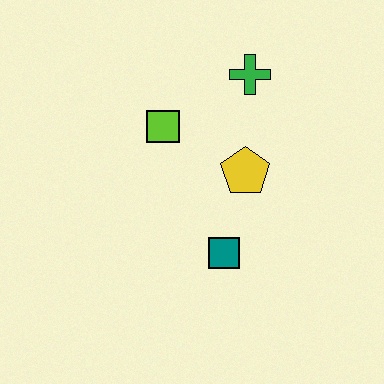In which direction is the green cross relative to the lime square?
The green cross is to the right of the lime square.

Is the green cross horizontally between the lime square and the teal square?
No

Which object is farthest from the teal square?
The green cross is farthest from the teal square.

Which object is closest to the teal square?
The yellow pentagon is closest to the teal square.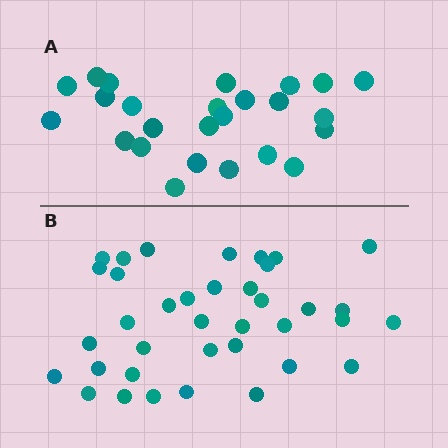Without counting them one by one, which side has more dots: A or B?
Region B (the bottom region) has more dots.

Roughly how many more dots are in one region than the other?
Region B has roughly 12 or so more dots than region A.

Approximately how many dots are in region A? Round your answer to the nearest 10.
About 20 dots. (The exact count is 25, which rounds to 20.)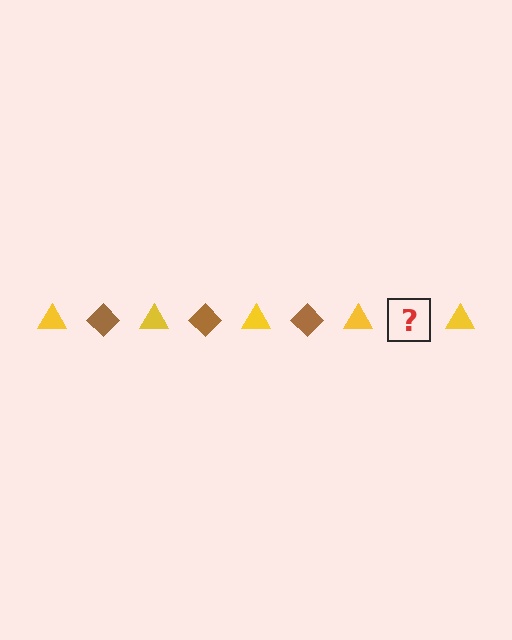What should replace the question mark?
The question mark should be replaced with a brown diamond.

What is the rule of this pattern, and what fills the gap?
The rule is that the pattern alternates between yellow triangle and brown diamond. The gap should be filled with a brown diamond.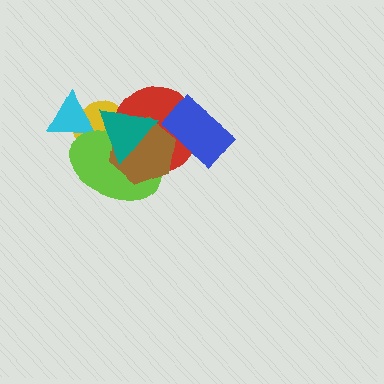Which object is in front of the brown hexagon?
The teal triangle is in front of the brown hexagon.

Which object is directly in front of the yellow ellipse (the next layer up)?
The red circle is directly in front of the yellow ellipse.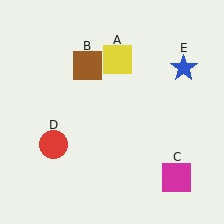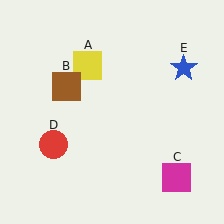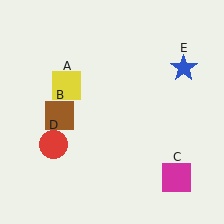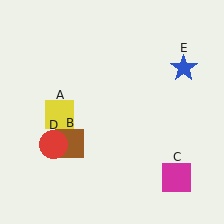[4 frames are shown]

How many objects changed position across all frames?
2 objects changed position: yellow square (object A), brown square (object B).